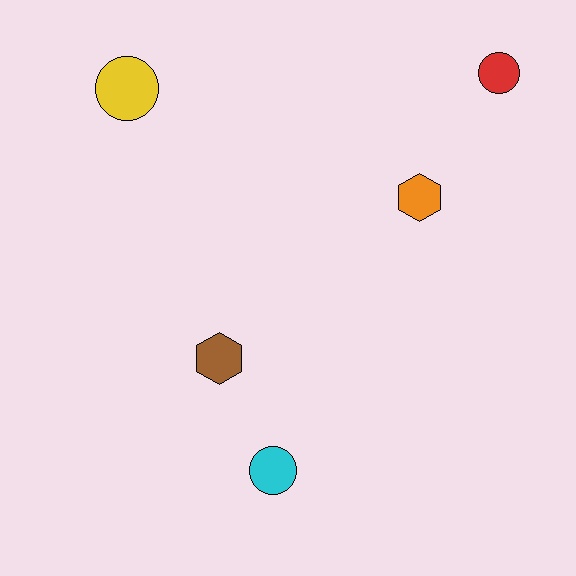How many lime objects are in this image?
There are no lime objects.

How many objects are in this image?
There are 5 objects.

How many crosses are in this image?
There are no crosses.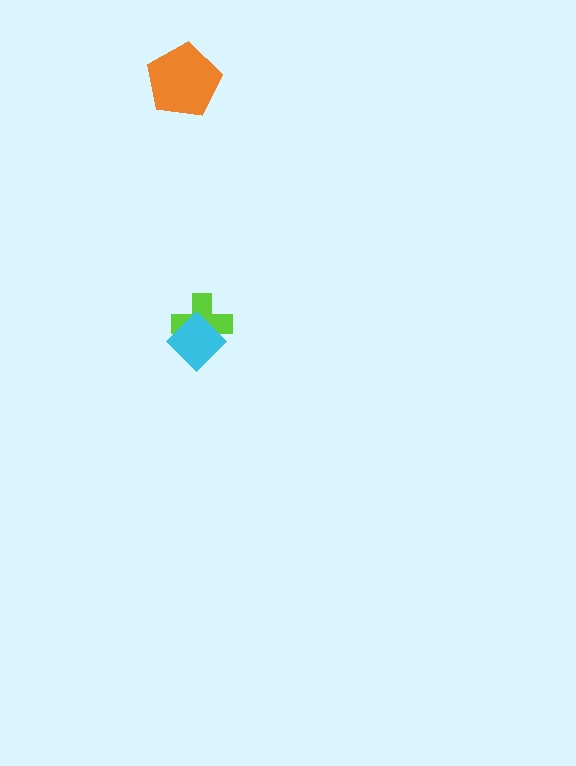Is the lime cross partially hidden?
Yes, it is partially covered by another shape.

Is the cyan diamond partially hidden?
No, no other shape covers it.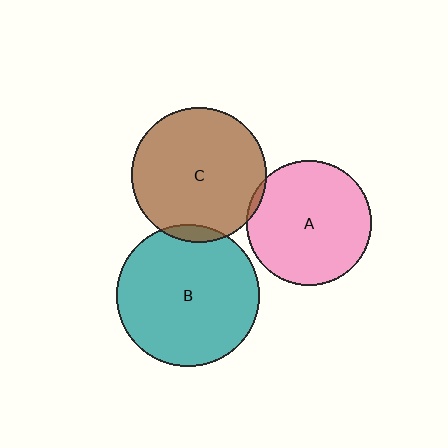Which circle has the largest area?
Circle B (teal).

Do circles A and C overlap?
Yes.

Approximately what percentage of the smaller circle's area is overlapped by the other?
Approximately 5%.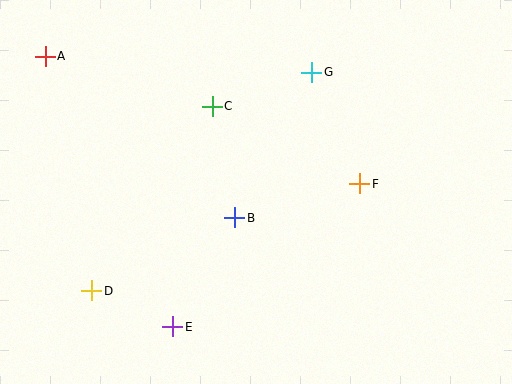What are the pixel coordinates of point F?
Point F is at (360, 184).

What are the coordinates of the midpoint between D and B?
The midpoint between D and B is at (163, 254).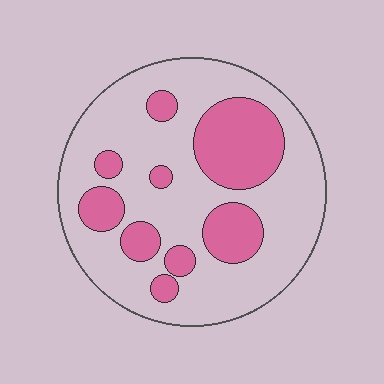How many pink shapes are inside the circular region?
9.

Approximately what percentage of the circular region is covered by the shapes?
Approximately 30%.